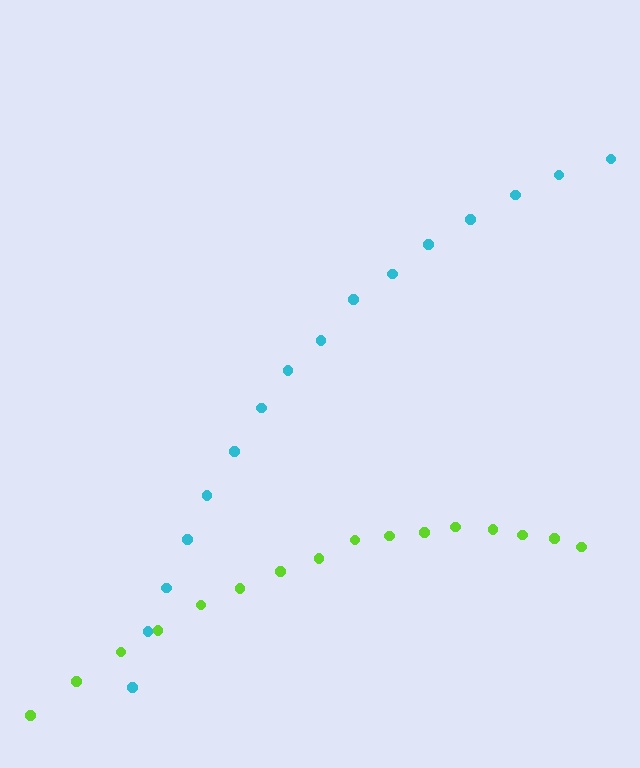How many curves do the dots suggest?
There are 2 distinct paths.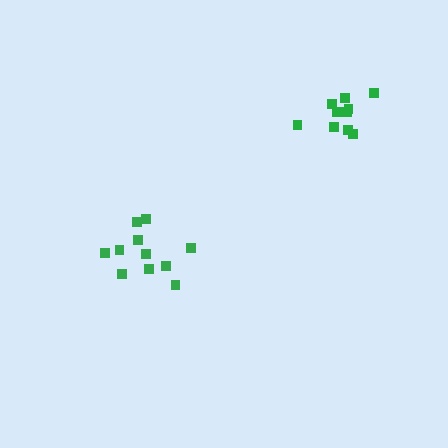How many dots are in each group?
Group 1: 10 dots, Group 2: 11 dots (21 total).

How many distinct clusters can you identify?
There are 2 distinct clusters.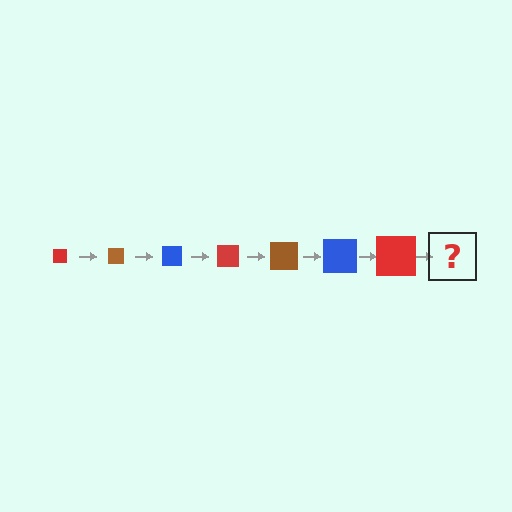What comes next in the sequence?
The next element should be a brown square, larger than the previous one.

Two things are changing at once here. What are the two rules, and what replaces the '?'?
The two rules are that the square grows larger each step and the color cycles through red, brown, and blue. The '?' should be a brown square, larger than the previous one.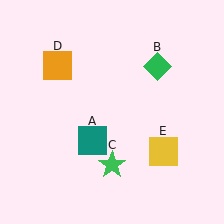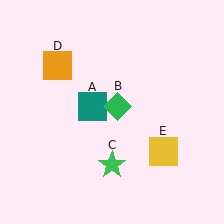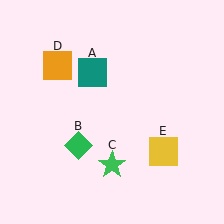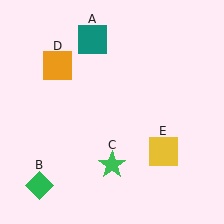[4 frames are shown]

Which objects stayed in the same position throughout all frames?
Green star (object C) and orange square (object D) and yellow square (object E) remained stationary.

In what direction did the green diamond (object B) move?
The green diamond (object B) moved down and to the left.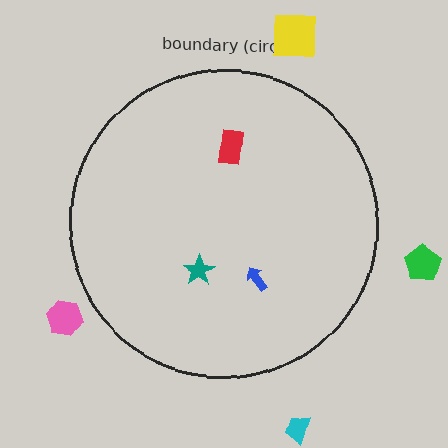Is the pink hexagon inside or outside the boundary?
Outside.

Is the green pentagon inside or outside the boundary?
Outside.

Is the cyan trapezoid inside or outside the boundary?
Outside.